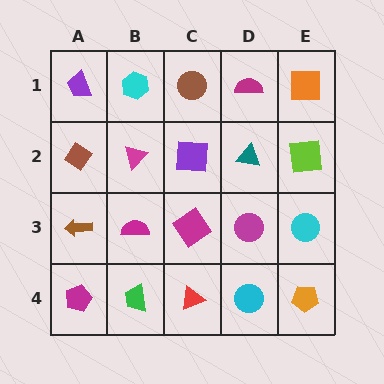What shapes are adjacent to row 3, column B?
A magenta triangle (row 2, column B), a green trapezoid (row 4, column B), a brown arrow (row 3, column A), a magenta diamond (row 3, column C).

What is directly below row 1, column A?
A brown diamond.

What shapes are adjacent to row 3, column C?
A purple square (row 2, column C), a red triangle (row 4, column C), a magenta semicircle (row 3, column B), a magenta circle (row 3, column D).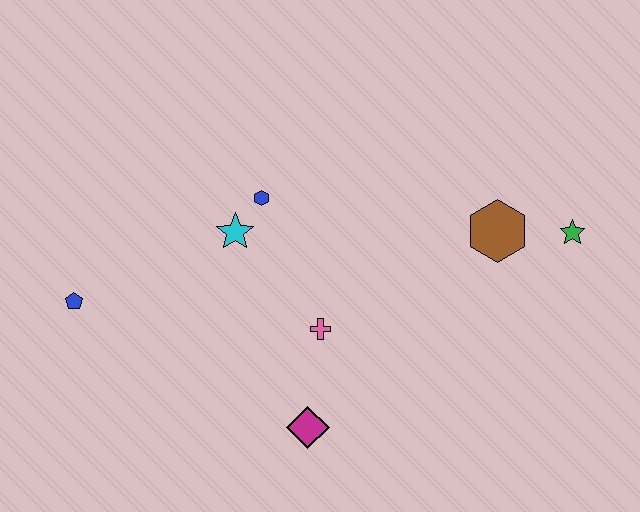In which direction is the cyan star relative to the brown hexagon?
The cyan star is to the left of the brown hexagon.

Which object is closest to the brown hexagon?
The green star is closest to the brown hexagon.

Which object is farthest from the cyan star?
The green star is farthest from the cyan star.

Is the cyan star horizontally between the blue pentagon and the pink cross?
Yes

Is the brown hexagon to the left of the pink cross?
No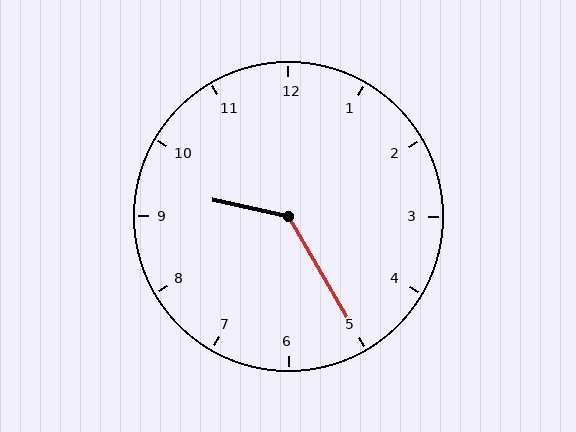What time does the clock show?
9:25.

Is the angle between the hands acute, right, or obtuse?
It is obtuse.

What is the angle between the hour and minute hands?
Approximately 132 degrees.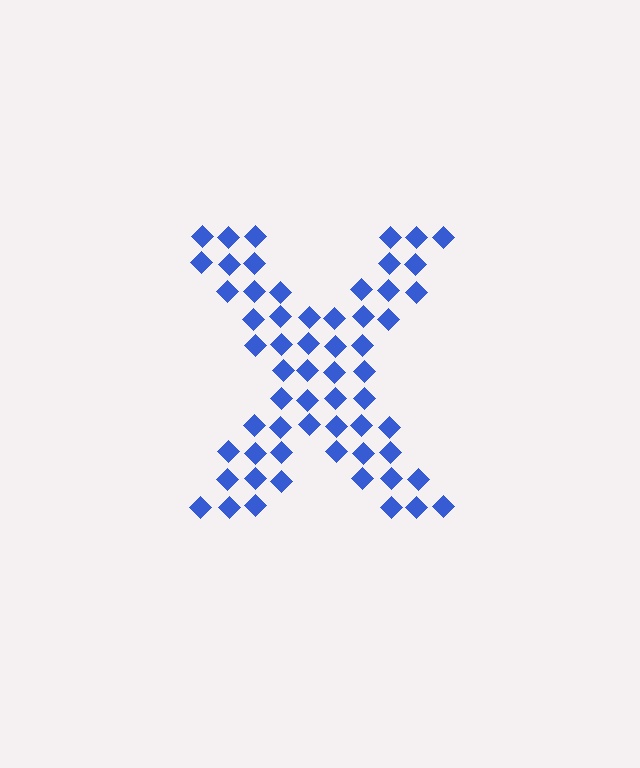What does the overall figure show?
The overall figure shows the letter X.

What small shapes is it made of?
It is made of small diamonds.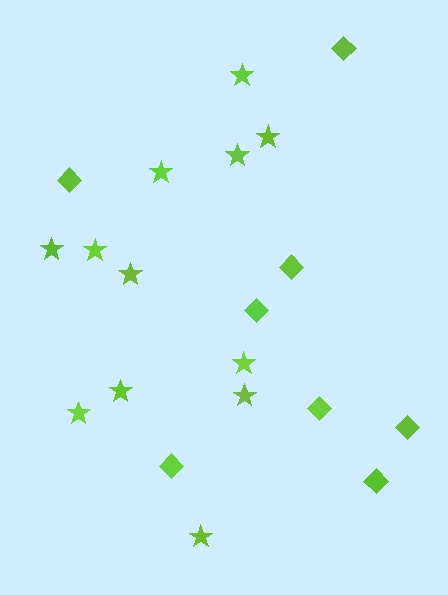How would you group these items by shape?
There are 2 groups: one group of diamonds (8) and one group of stars (12).